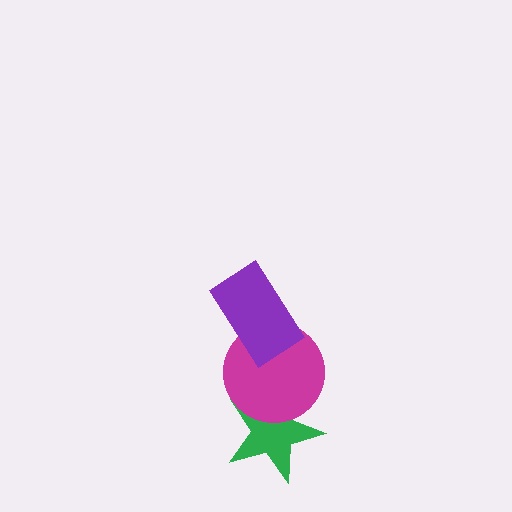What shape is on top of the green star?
The magenta circle is on top of the green star.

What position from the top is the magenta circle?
The magenta circle is 2nd from the top.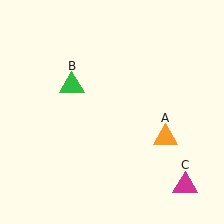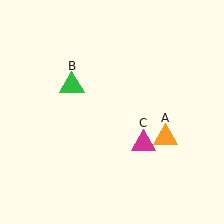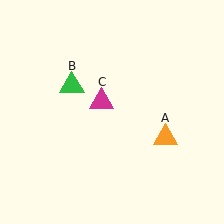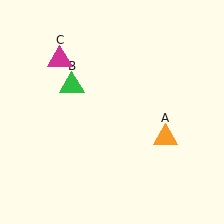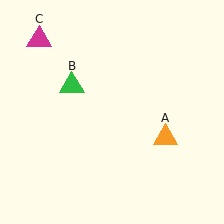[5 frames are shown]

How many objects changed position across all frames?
1 object changed position: magenta triangle (object C).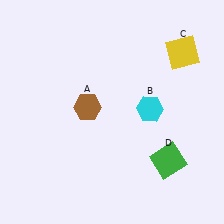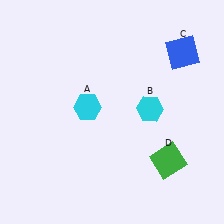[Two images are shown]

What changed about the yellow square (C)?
In Image 1, C is yellow. In Image 2, it changed to blue.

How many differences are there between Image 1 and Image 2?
There are 2 differences between the two images.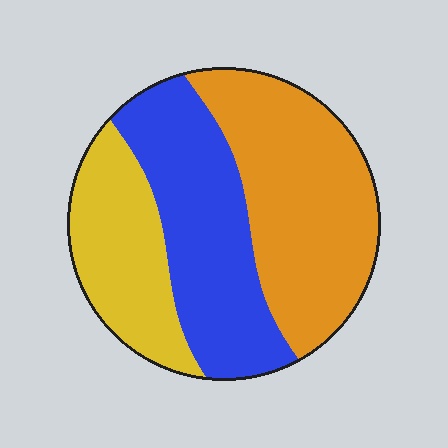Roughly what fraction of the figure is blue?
Blue covers 35% of the figure.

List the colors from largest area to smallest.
From largest to smallest: orange, blue, yellow.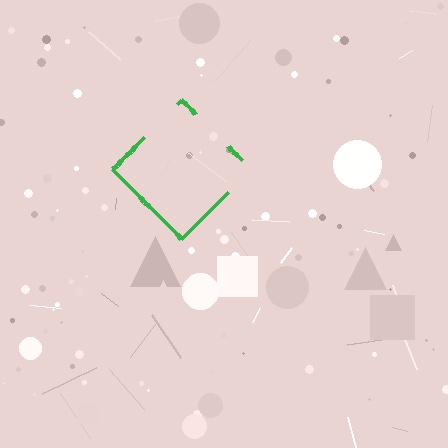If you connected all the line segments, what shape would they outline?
They would outline a diamond.